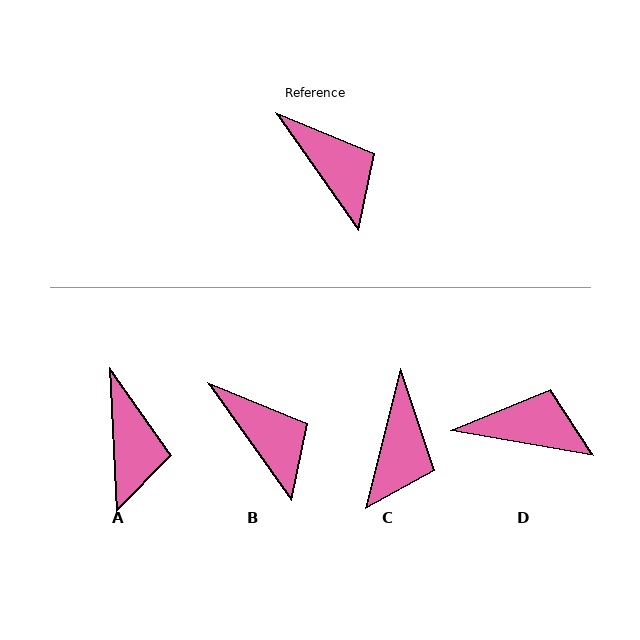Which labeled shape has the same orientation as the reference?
B.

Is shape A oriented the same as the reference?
No, it is off by about 32 degrees.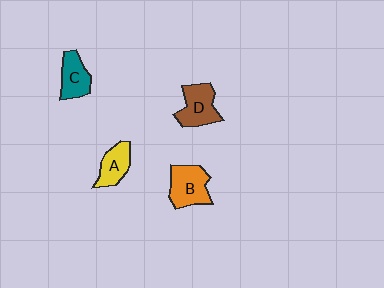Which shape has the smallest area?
Shape A (yellow).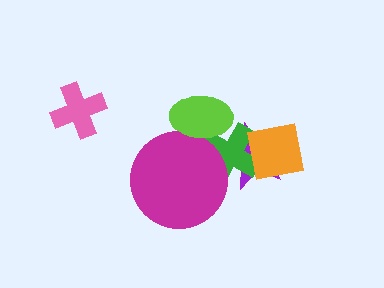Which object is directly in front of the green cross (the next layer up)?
The orange square is directly in front of the green cross.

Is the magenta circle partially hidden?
Yes, it is partially covered by another shape.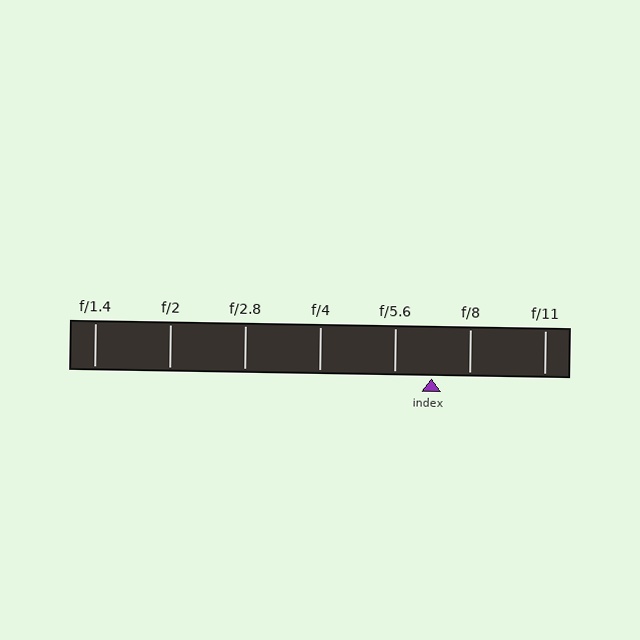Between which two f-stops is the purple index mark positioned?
The index mark is between f/5.6 and f/8.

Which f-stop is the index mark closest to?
The index mark is closest to f/5.6.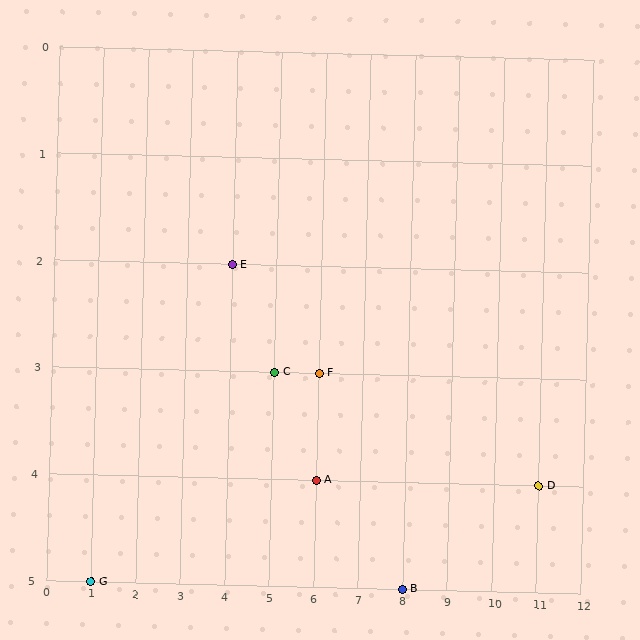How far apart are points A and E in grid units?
Points A and E are 2 columns and 2 rows apart (about 2.8 grid units diagonally).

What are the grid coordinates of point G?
Point G is at grid coordinates (1, 5).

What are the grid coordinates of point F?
Point F is at grid coordinates (6, 3).